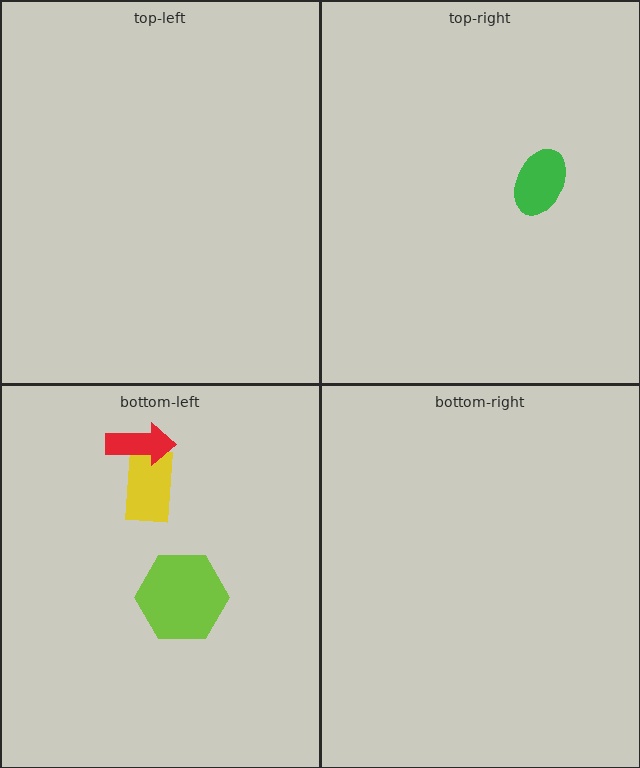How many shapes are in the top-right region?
1.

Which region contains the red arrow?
The bottom-left region.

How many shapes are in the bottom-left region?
3.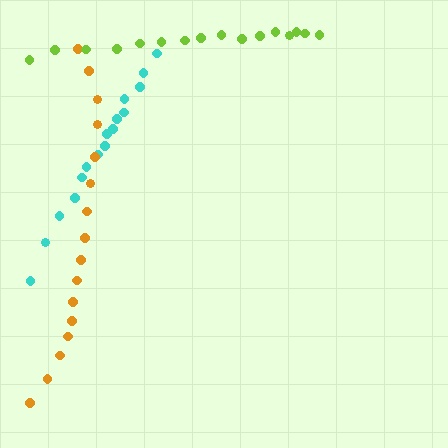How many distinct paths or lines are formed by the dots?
There are 3 distinct paths.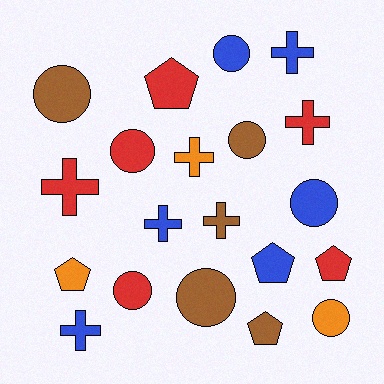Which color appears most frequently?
Red, with 6 objects.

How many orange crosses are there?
There is 1 orange cross.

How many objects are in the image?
There are 20 objects.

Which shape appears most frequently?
Circle, with 8 objects.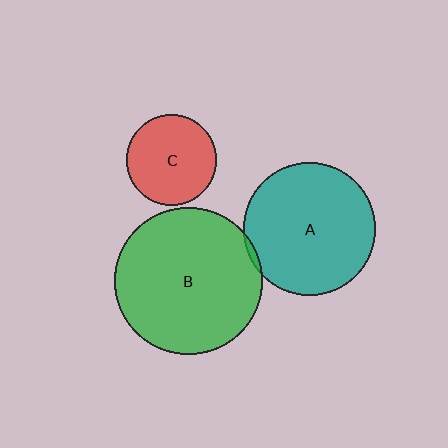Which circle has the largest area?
Circle B (green).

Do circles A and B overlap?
Yes.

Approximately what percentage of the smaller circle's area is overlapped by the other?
Approximately 5%.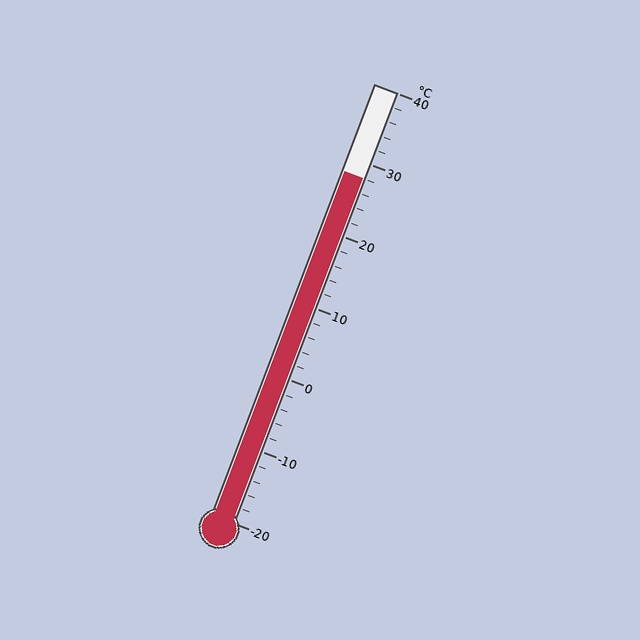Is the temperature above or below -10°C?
The temperature is above -10°C.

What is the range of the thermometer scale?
The thermometer scale ranges from -20°C to 40°C.